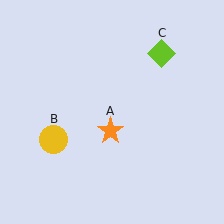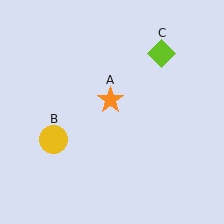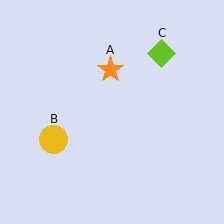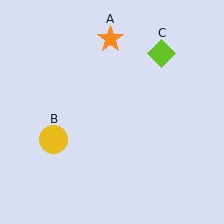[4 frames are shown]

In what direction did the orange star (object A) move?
The orange star (object A) moved up.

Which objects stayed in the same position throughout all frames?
Yellow circle (object B) and lime diamond (object C) remained stationary.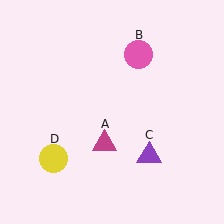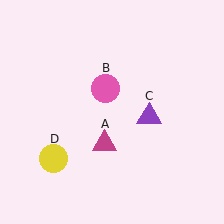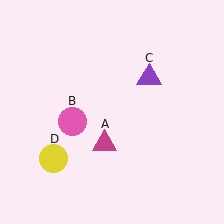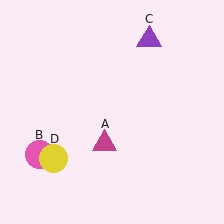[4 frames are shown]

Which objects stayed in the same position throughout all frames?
Magenta triangle (object A) and yellow circle (object D) remained stationary.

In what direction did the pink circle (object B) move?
The pink circle (object B) moved down and to the left.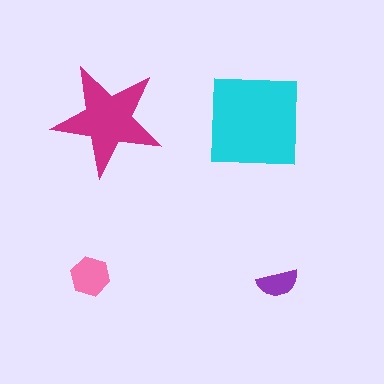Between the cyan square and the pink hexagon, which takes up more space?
The cyan square.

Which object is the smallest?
The purple semicircle.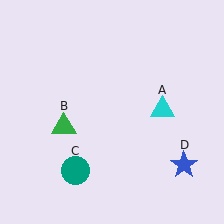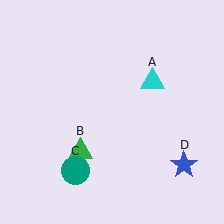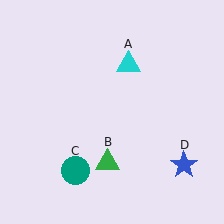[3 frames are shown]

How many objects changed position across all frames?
2 objects changed position: cyan triangle (object A), green triangle (object B).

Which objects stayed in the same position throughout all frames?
Teal circle (object C) and blue star (object D) remained stationary.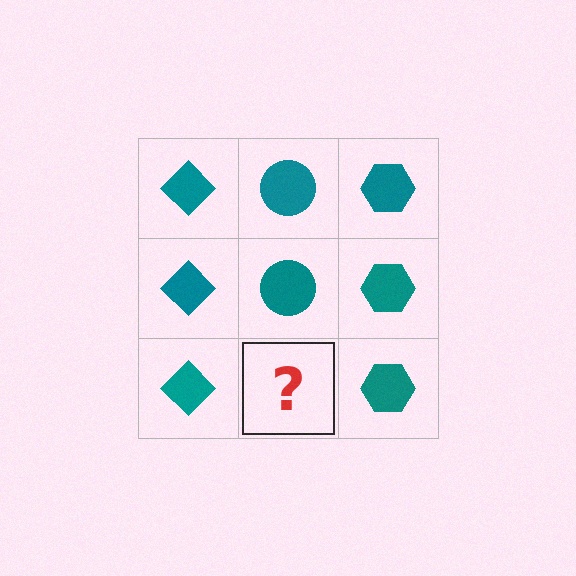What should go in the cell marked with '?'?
The missing cell should contain a teal circle.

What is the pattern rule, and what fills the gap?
The rule is that each column has a consistent shape. The gap should be filled with a teal circle.